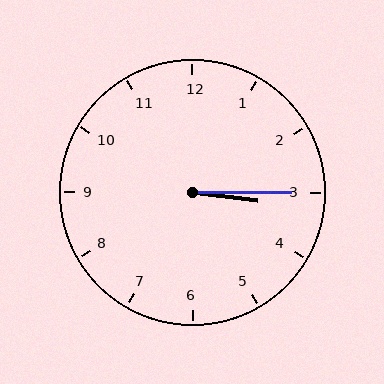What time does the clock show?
3:15.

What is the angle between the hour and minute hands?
Approximately 8 degrees.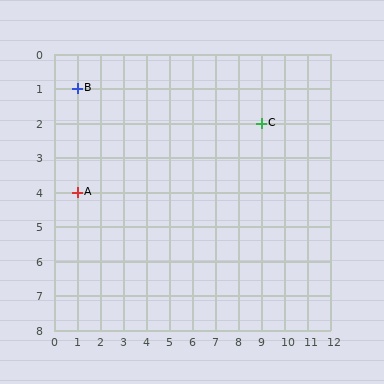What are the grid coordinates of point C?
Point C is at grid coordinates (9, 2).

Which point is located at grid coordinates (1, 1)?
Point B is at (1, 1).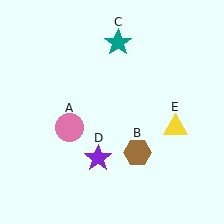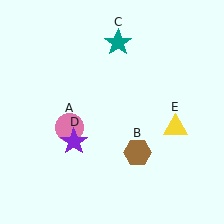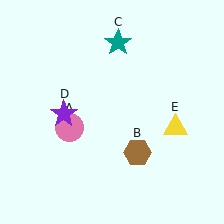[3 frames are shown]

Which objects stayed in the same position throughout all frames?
Pink circle (object A) and brown hexagon (object B) and teal star (object C) and yellow triangle (object E) remained stationary.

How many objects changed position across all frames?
1 object changed position: purple star (object D).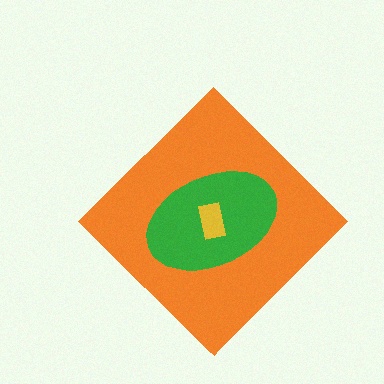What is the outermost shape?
The orange diamond.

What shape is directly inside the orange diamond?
The green ellipse.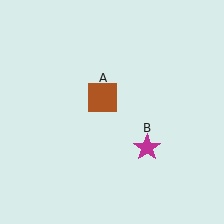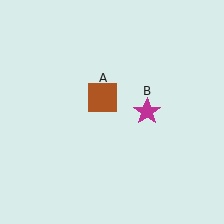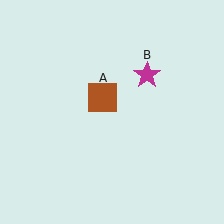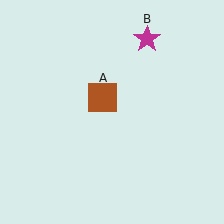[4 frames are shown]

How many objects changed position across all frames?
1 object changed position: magenta star (object B).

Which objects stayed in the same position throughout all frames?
Brown square (object A) remained stationary.